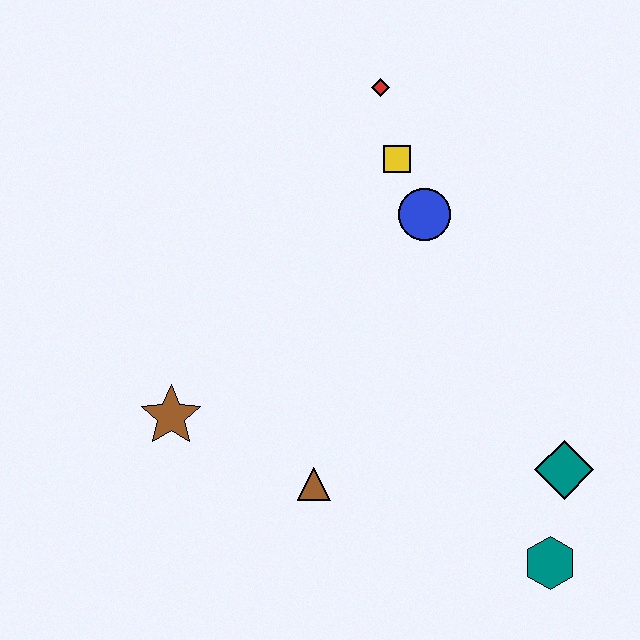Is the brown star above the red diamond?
No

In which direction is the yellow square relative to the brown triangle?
The yellow square is above the brown triangle.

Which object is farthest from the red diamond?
The teal hexagon is farthest from the red diamond.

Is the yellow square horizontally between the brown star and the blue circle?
Yes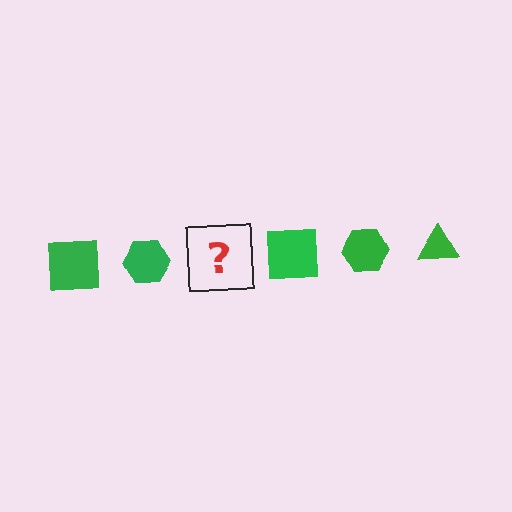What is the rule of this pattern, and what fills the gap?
The rule is that the pattern cycles through square, hexagon, triangle shapes in green. The gap should be filled with a green triangle.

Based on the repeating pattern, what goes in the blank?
The blank should be a green triangle.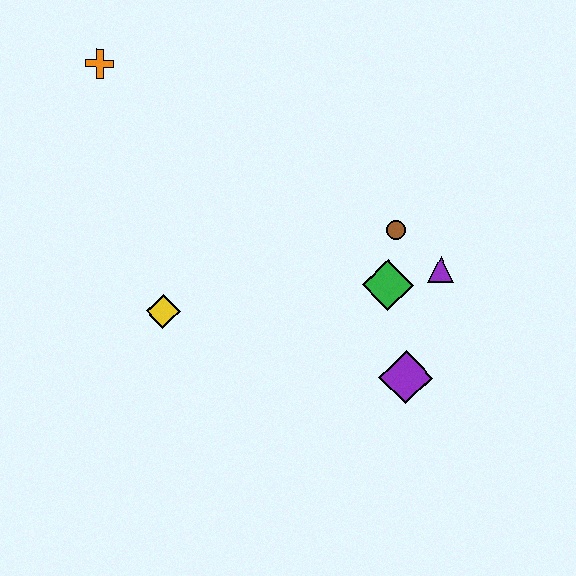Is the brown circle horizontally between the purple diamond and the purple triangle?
No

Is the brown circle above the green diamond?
Yes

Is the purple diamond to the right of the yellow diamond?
Yes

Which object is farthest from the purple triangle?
The orange cross is farthest from the purple triangle.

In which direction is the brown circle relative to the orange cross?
The brown circle is to the right of the orange cross.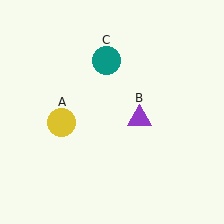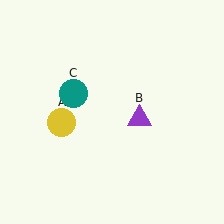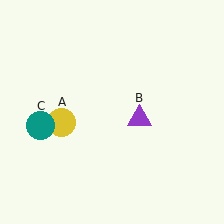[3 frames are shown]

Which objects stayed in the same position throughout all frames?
Yellow circle (object A) and purple triangle (object B) remained stationary.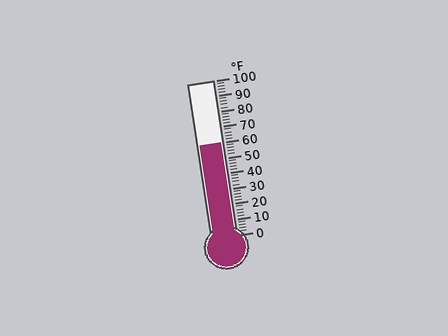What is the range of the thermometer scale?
The thermometer scale ranges from 0°F to 100°F.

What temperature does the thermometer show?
The thermometer shows approximately 60°F.